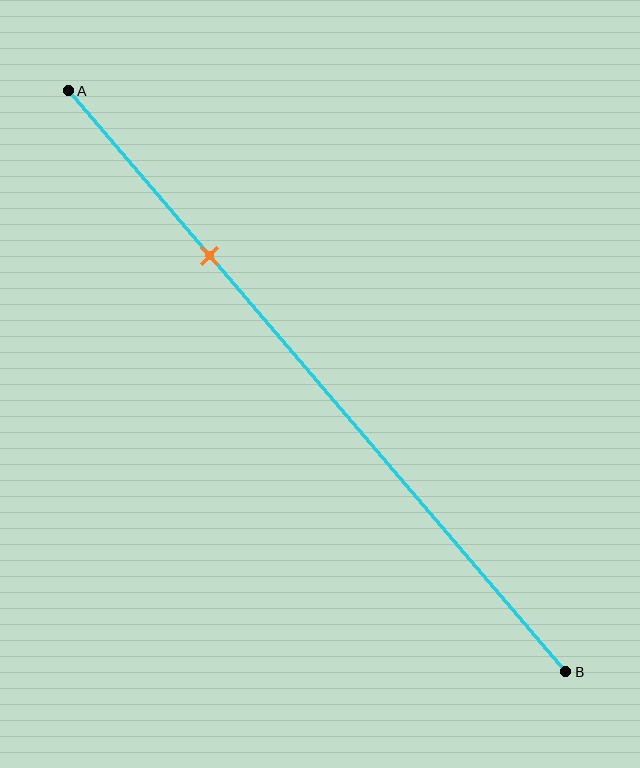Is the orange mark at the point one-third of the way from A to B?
No, the mark is at about 30% from A, not at the 33% one-third point.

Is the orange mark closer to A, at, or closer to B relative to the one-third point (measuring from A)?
The orange mark is closer to point A than the one-third point of segment AB.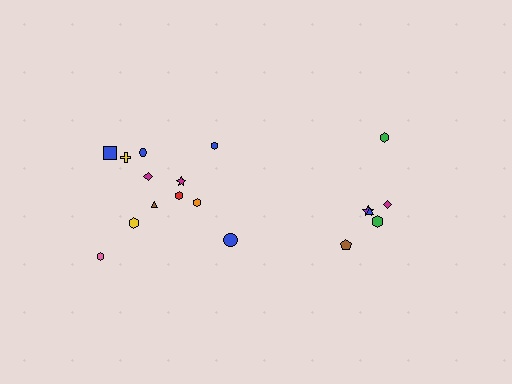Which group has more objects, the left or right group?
The left group.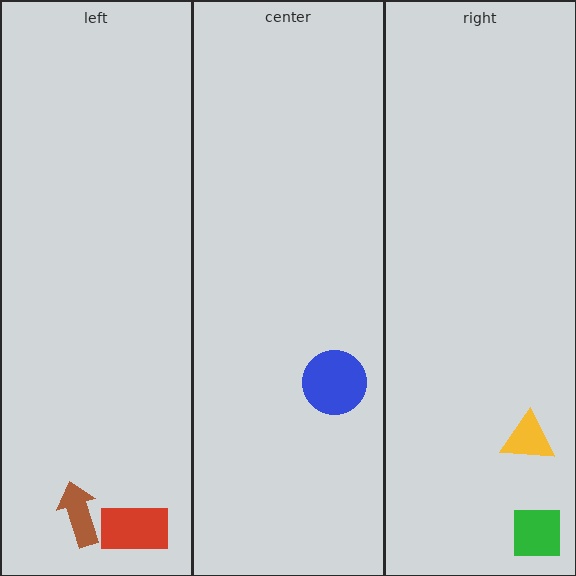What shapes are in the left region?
The red rectangle, the brown arrow.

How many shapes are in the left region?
2.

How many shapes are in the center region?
1.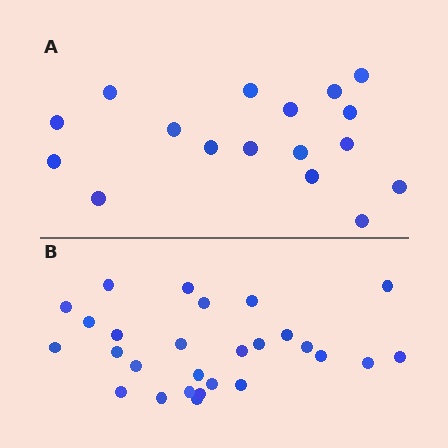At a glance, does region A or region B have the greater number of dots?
Region B (the bottom region) has more dots.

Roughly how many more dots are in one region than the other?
Region B has roughly 10 or so more dots than region A.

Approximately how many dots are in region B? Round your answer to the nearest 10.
About 30 dots. (The exact count is 27, which rounds to 30.)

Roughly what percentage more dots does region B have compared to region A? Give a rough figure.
About 60% more.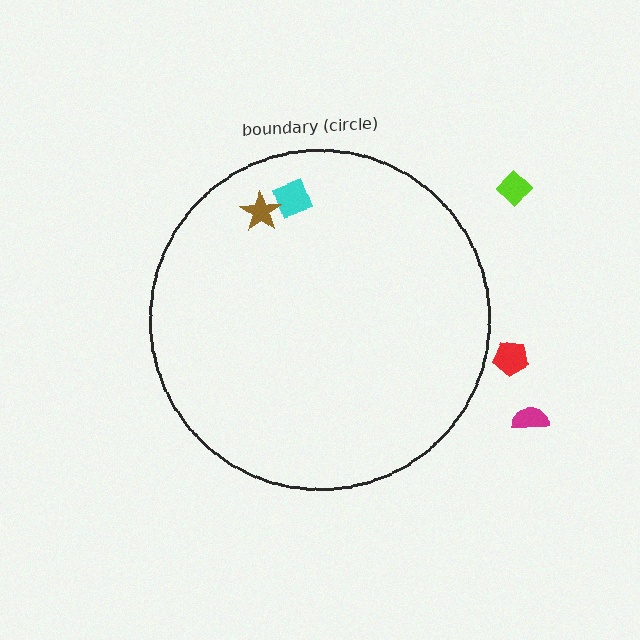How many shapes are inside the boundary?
2 inside, 3 outside.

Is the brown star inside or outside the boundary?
Inside.